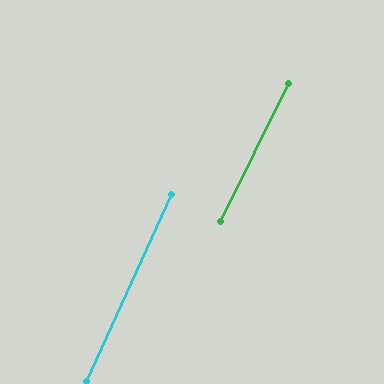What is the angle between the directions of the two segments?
Approximately 2 degrees.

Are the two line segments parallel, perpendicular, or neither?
Parallel — their directions differ by only 1.7°.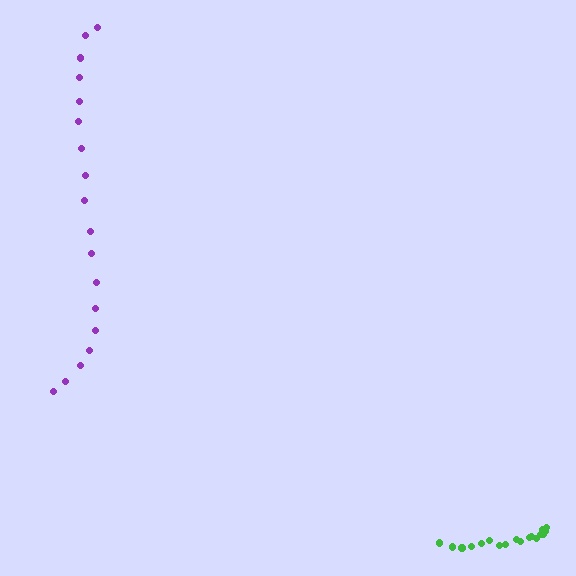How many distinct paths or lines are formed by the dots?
There are 2 distinct paths.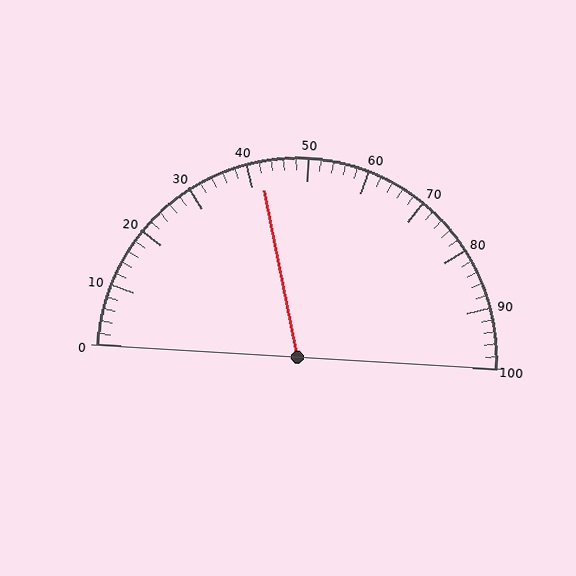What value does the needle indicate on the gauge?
The needle indicates approximately 42.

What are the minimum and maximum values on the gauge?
The gauge ranges from 0 to 100.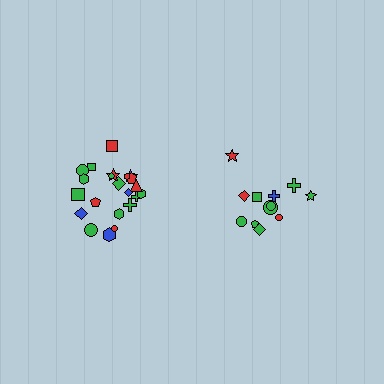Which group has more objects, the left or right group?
The left group.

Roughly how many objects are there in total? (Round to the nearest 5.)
Roughly 35 objects in total.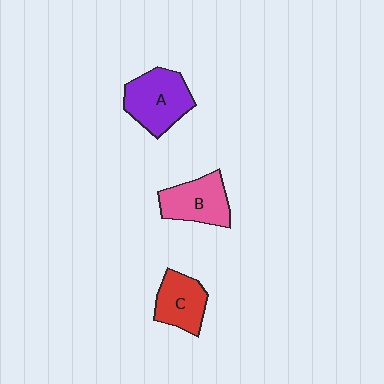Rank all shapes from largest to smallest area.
From largest to smallest: A (purple), B (pink), C (red).